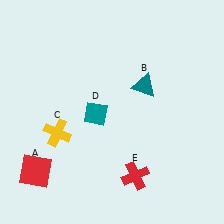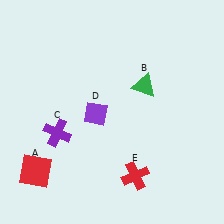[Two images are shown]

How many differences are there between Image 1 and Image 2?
There are 3 differences between the two images.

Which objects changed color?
B changed from teal to green. C changed from yellow to purple. D changed from teal to purple.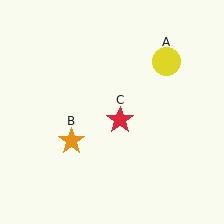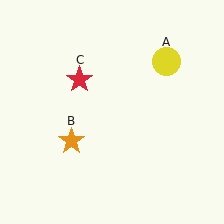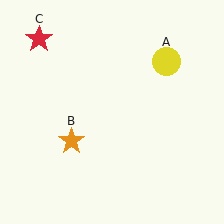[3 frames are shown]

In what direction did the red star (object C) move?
The red star (object C) moved up and to the left.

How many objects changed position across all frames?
1 object changed position: red star (object C).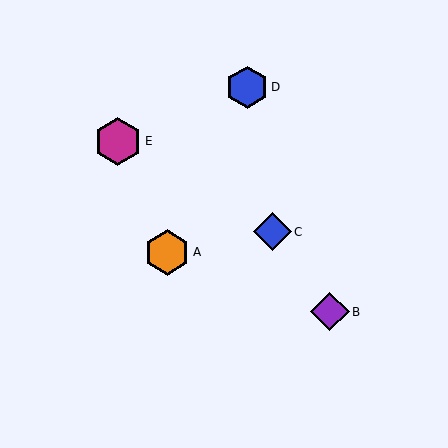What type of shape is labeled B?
Shape B is a purple diamond.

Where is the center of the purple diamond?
The center of the purple diamond is at (330, 312).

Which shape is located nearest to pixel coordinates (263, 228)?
The blue diamond (labeled C) at (273, 232) is nearest to that location.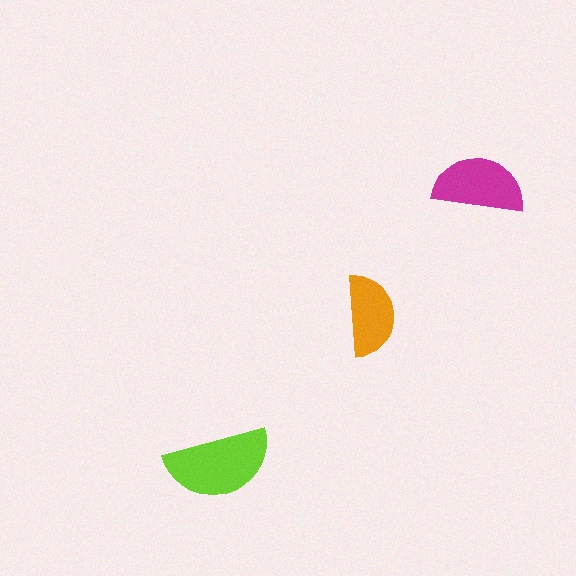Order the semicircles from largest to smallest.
the lime one, the magenta one, the orange one.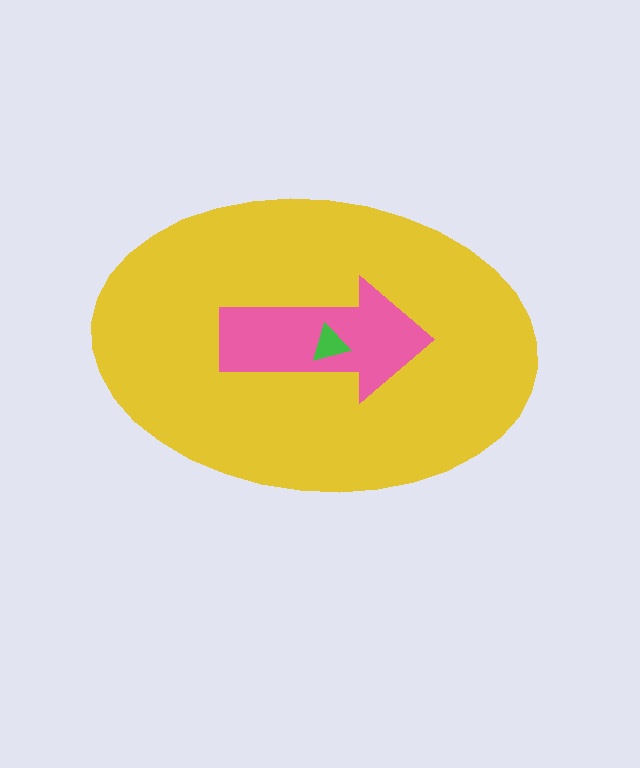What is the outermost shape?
The yellow ellipse.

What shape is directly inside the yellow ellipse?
The pink arrow.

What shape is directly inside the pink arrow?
The green triangle.